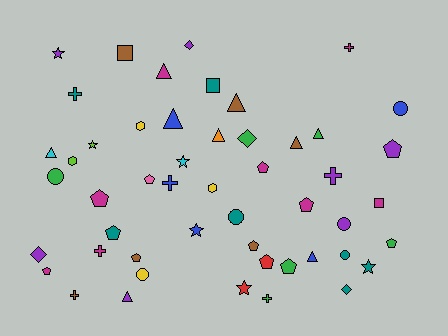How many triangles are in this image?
There are 9 triangles.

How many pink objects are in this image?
There is 1 pink object.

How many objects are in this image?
There are 50 objects.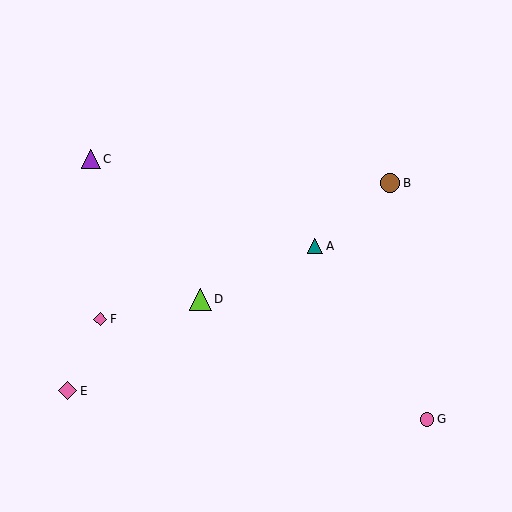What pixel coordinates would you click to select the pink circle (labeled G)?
Click at (427, 419) to select the pink circle G.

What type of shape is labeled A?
Shape A is a teal triangle.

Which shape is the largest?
The lime triangle (labeled D) is the largest.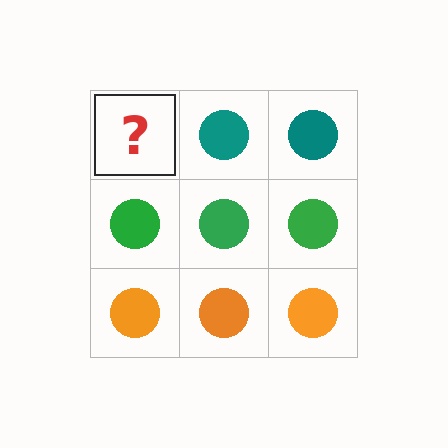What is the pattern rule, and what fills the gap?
The rule is that each row has a consistent color. The gap should be filled with a teal circle.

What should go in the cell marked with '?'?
The missing cell should contain a teal circle.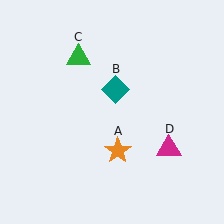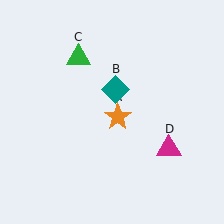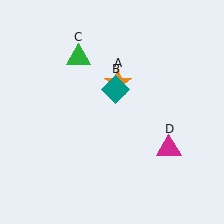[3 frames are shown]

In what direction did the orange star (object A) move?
The orange star (object A) moved up.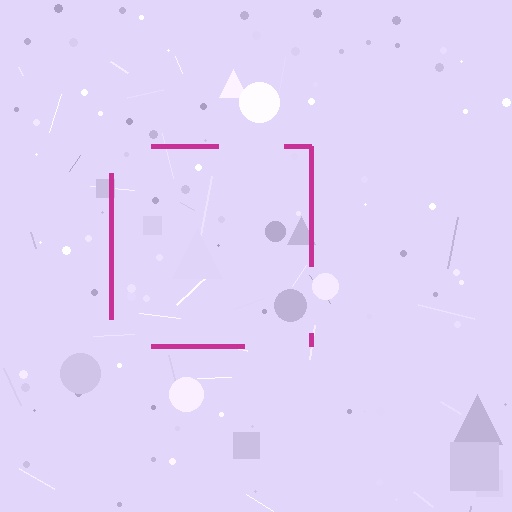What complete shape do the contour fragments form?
The contour fragments form a square.